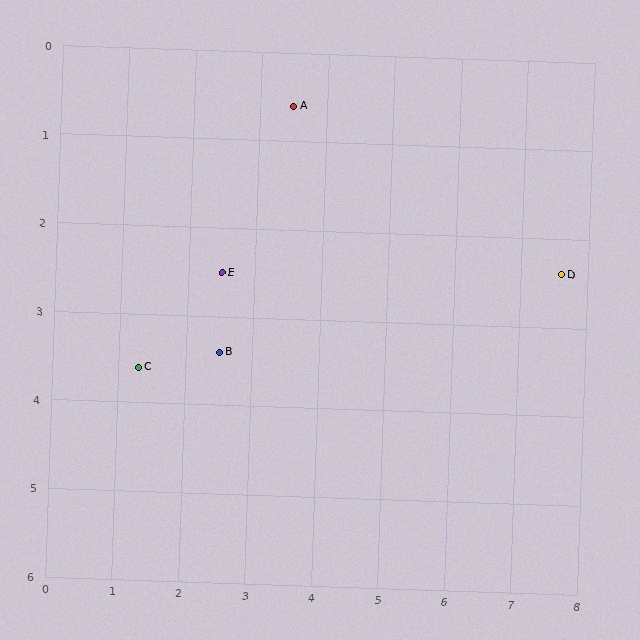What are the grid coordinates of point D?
Point D is at approximately (7.6, 2.4).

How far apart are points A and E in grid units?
Points A and E are about 2.1 grid units apart.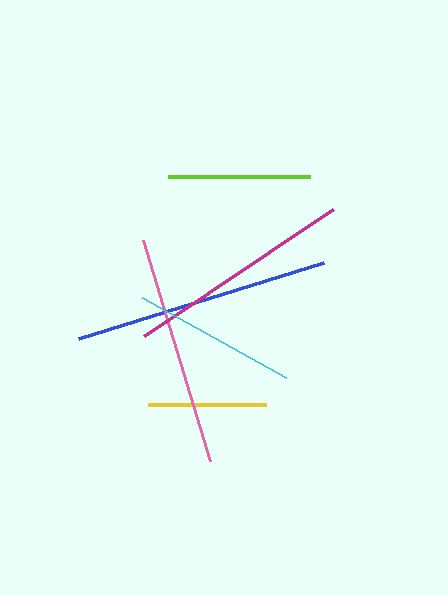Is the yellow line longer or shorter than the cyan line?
The cyan line is longer than the yellow line.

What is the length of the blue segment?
The blue segment is approximately 257 pixels long.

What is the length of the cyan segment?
The cyan segment is approximately 165 pixels long.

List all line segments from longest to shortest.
From longest to shortest: blue, pink, magenta, cyan, lime, yellow.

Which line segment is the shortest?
The yellow line is the shortest at approximately 118 pixels.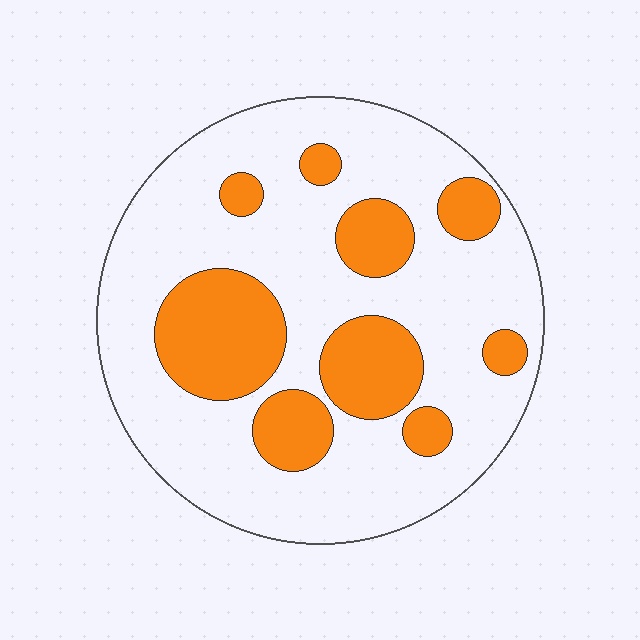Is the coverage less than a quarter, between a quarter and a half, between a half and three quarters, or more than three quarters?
Between a quarter and a half.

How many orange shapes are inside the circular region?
9.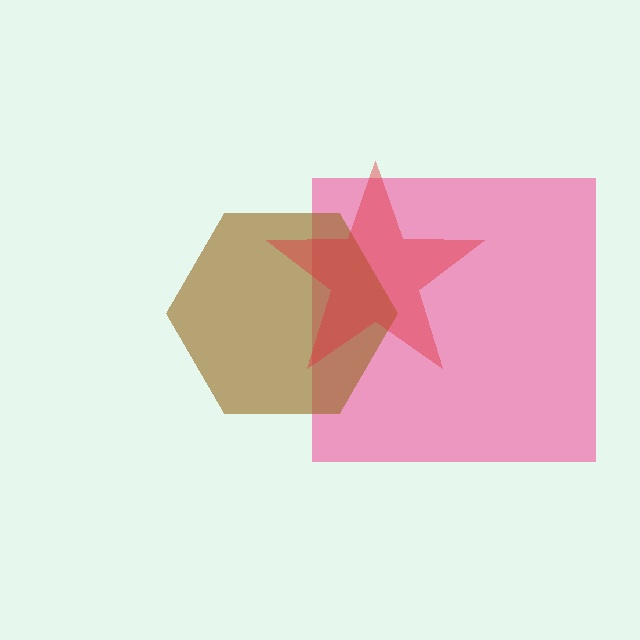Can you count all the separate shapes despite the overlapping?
Yes, there are 3 separate shapes.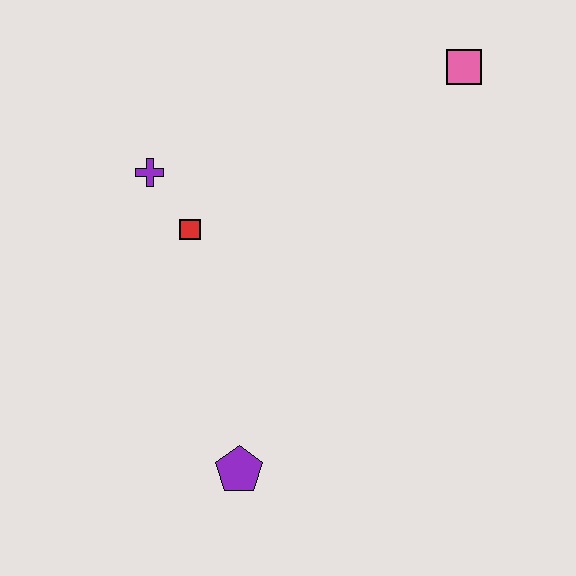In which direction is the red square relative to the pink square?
The red square is to the left of the pink square.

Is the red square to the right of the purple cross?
Yes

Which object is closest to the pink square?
The red square is closest to the pink square.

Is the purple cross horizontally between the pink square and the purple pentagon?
No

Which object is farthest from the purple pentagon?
The pink square is farthest from the purple pentagon.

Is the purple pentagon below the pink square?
Yes